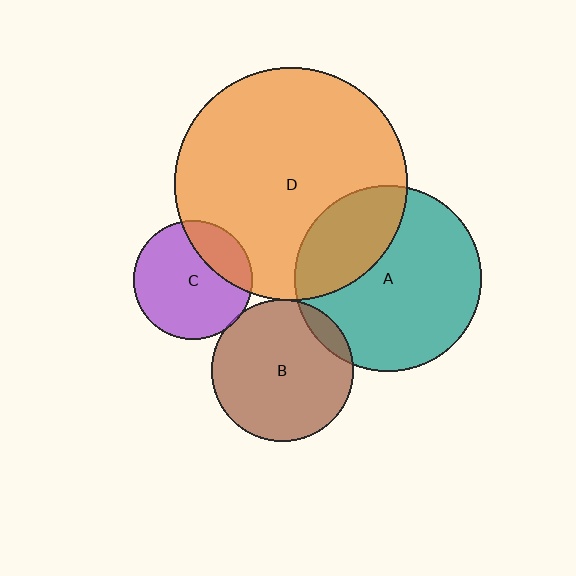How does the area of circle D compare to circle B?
Approximately 2.7 times.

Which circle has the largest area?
Circle D (orange).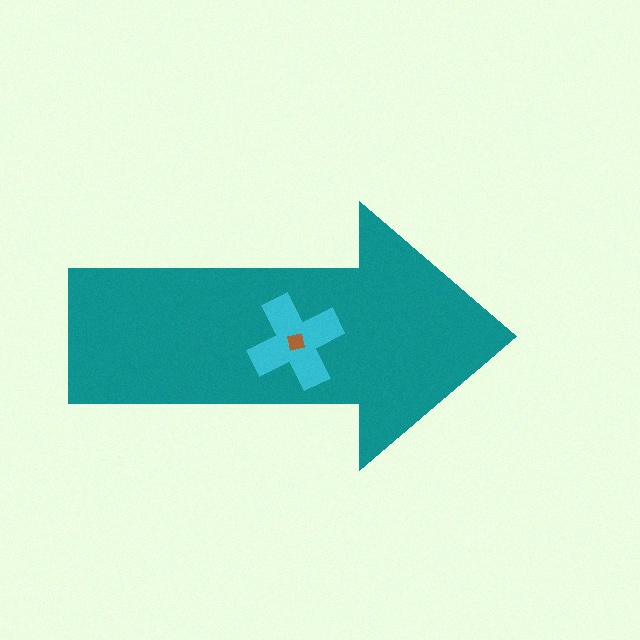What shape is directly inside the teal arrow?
The cyan cross.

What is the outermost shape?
The teal arrow.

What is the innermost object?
The brown square.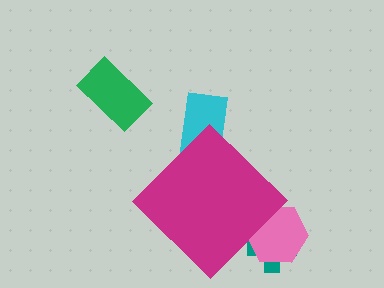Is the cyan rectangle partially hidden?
Yes, the cyan rectangle is partially hidden behind the magenta diamond.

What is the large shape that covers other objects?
A magenta diamond.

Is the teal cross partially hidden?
Yes, the teal cross is partially hidden behind the magenta diamond.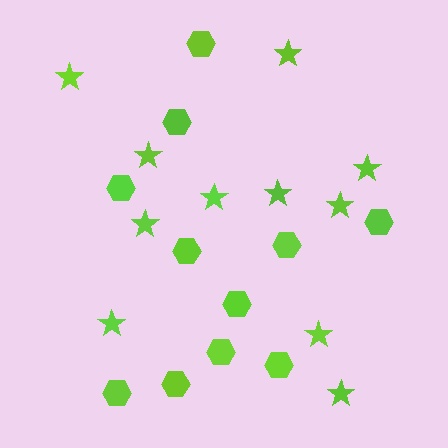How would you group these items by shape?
There are 2 groups: one group of stars (11) and one group of hexagons (11).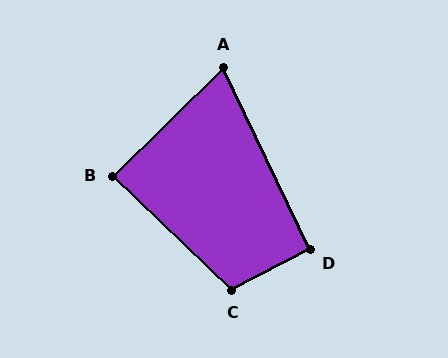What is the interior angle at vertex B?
Approximately 88 degrees (approximately right).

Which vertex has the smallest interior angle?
A, at approximately 71 degrees.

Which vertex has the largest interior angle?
C, at approximately 109 degrees.